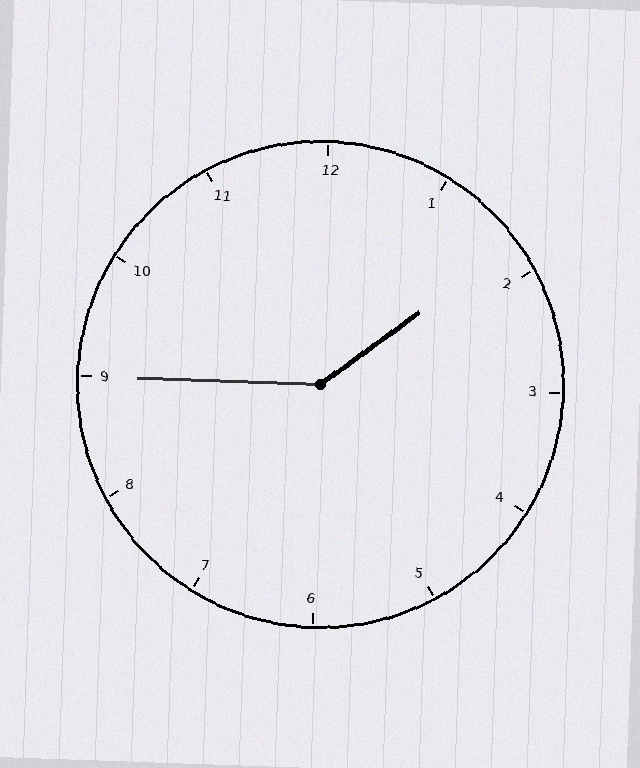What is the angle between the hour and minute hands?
Approximately 142 degrees.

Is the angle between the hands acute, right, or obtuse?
It is obtuse.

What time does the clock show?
1:45.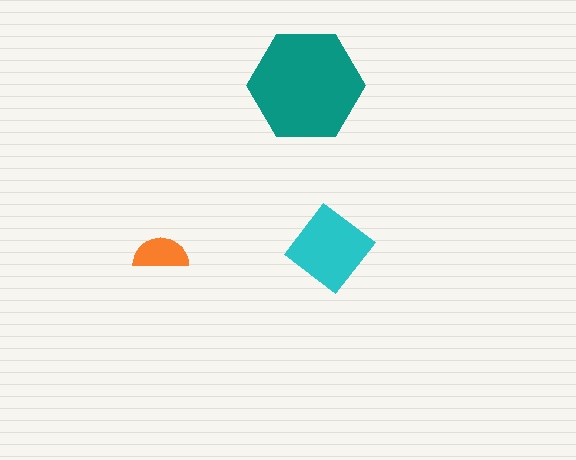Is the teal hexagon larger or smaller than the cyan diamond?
Larger.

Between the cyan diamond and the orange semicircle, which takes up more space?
The cyan diamond.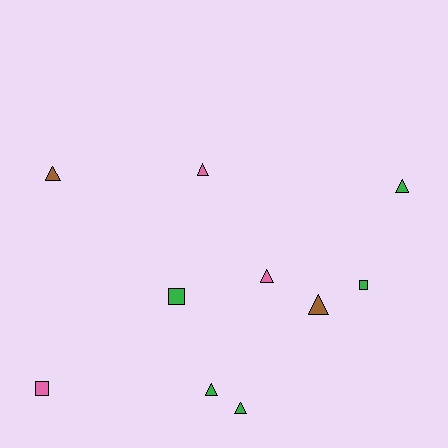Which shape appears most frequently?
Triangle, with 7 objects.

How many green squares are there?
There are 2 green squares.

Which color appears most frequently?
Green, with 5 objects.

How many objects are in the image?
There are 10 objects.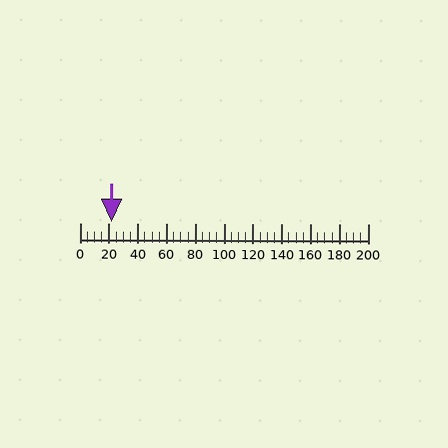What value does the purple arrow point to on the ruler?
The purple arrow points to approximately 22.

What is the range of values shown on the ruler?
The ruler shows values from 0 to 200.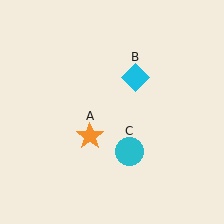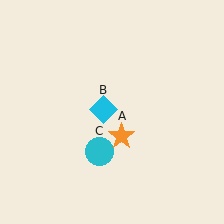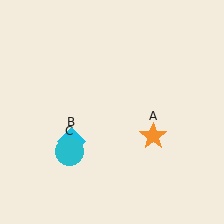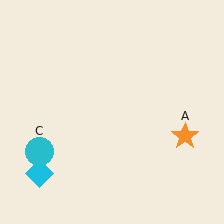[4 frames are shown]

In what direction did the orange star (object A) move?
The orange star (object A) moved right.